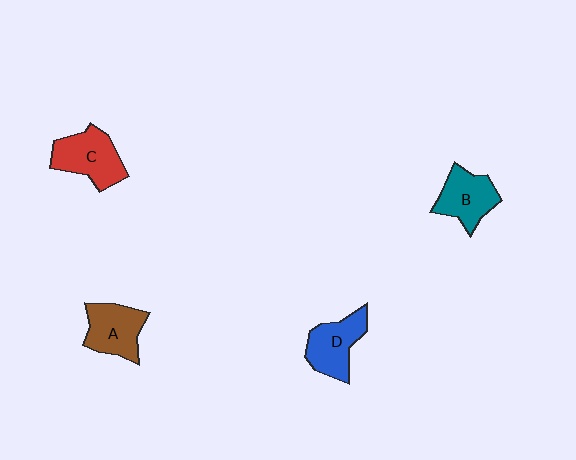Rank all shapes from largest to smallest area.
From largest to smallest: C (red), A (brown), D (blue), B (teal).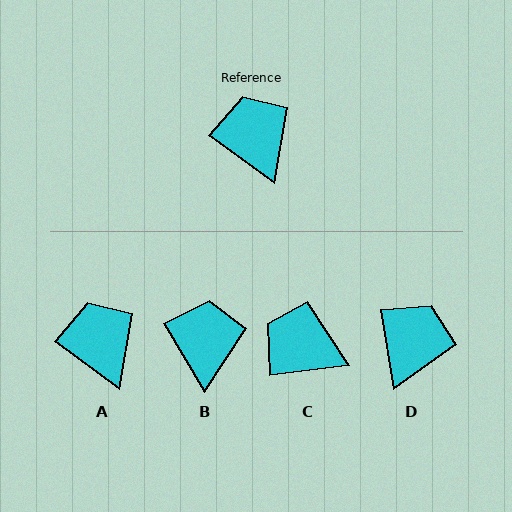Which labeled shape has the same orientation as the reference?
A.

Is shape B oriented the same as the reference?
No, it is off by about 23 degrees.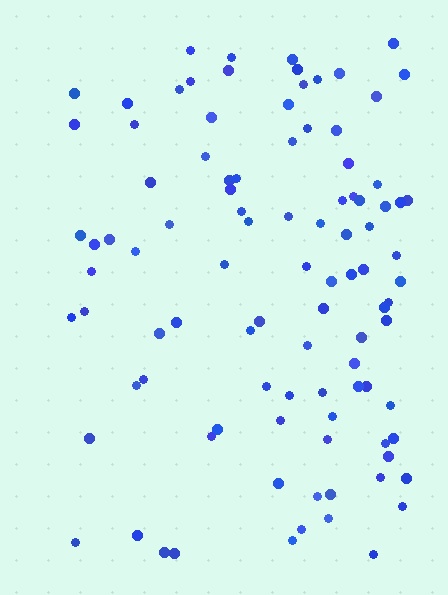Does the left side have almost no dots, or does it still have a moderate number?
Still a moderate number, just noticeably fewer than the right.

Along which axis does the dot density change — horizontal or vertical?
Horizontal.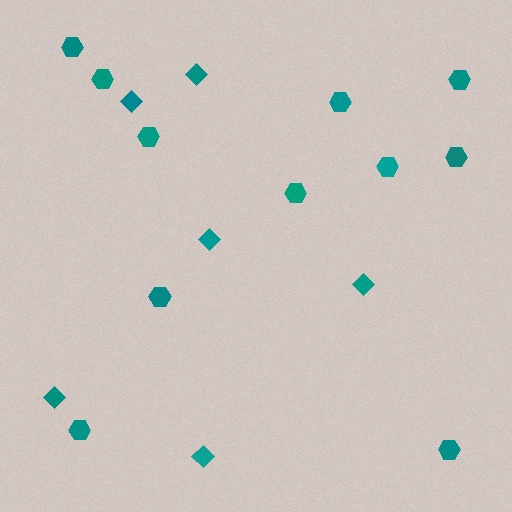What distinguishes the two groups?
There are 2 groups: one group of diamonds (6) and one group of hexagons (11).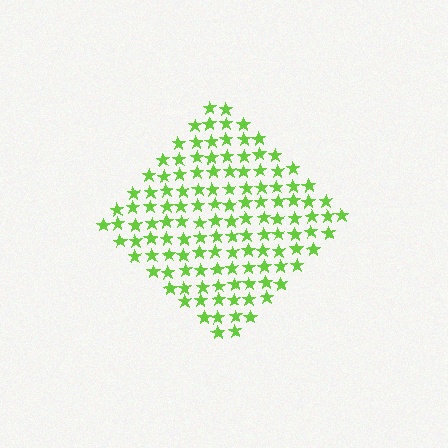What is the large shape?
The large shape is a diamond.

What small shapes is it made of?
It is made of small stars.